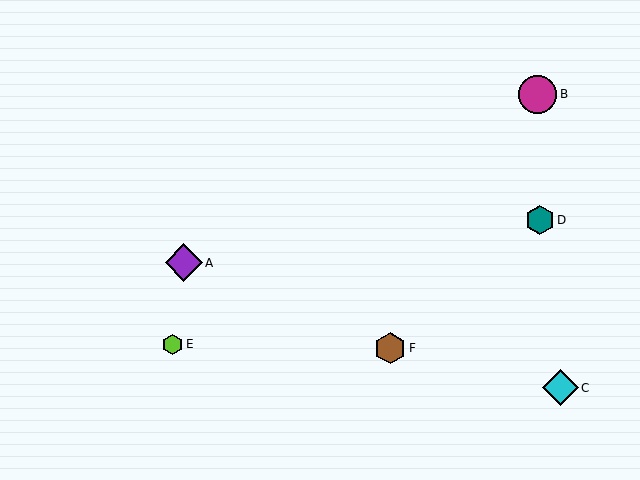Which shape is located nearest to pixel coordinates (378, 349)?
The brown hexagon (labeled F) at (390, 348) is nearest to that location.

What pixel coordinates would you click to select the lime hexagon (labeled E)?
Click at (173, 344) to select the lime hexagon E.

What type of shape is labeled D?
Shape D is a teal hexagon.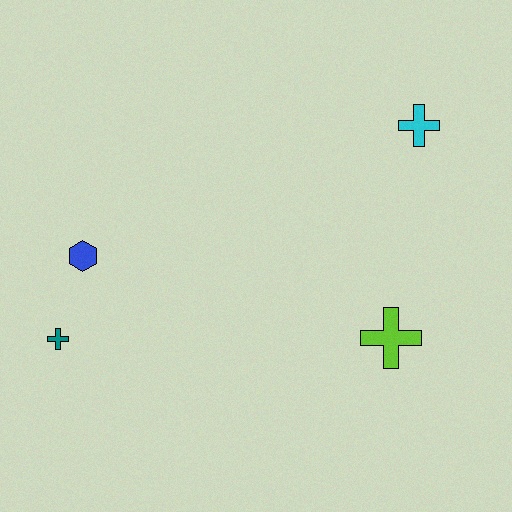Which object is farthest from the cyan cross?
The teal cross is farthest from the cyan cross.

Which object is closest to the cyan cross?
The lime cross is closest to the cyan cross.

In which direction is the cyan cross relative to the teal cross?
The cyan cross is to the right of the teal cross.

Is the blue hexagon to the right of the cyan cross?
No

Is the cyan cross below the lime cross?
No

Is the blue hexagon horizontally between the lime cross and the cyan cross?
No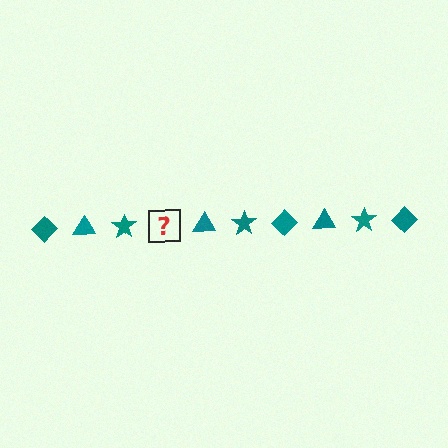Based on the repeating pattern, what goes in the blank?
The blank should be a teal diamond.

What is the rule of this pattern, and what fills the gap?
The rule is that the pattern cycles through diamond, triangle, star shapes in teal. The gap should be filled with a teal diamond.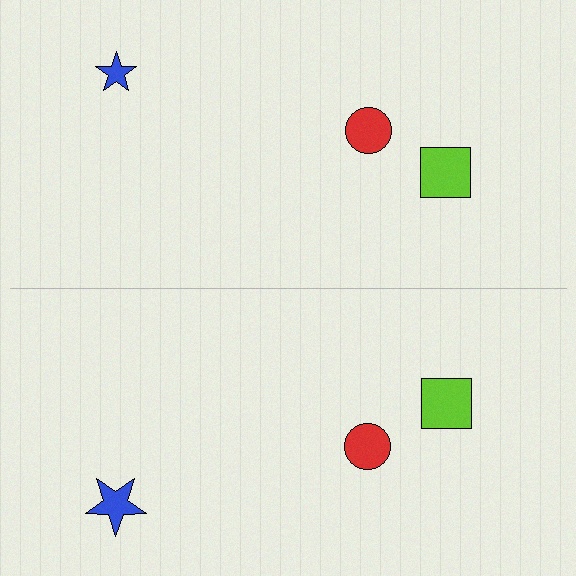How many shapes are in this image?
There are 6 shapes in this image.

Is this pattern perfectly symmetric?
No, the pattern is not perfectly symmetric. The blue star on the bottom side has a different size than its mirror counterpart.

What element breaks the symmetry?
The blue star on the bottom side has a different size than its mirror counterpart.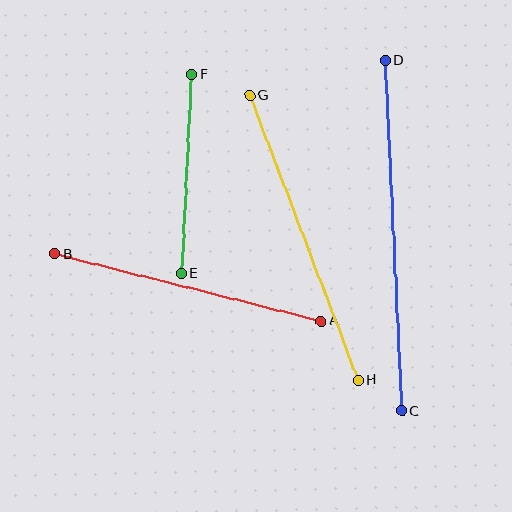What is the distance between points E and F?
The distance is approximately 199 pixels.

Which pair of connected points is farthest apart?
Points C and D are farthest apart.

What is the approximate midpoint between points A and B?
The midpoint is at approximately (188, 287) pixels.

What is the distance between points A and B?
The distance is approximately 275 pixels.